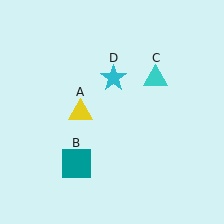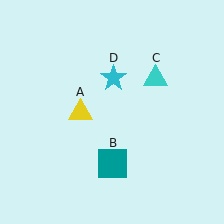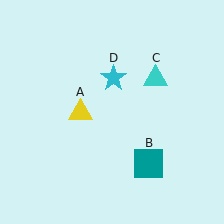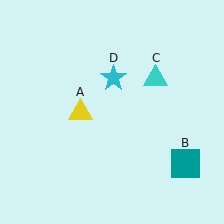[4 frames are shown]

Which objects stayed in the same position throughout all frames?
Yellow triangle (object A) and cyan triangle (object C) and cyan star (object D) remained stationary.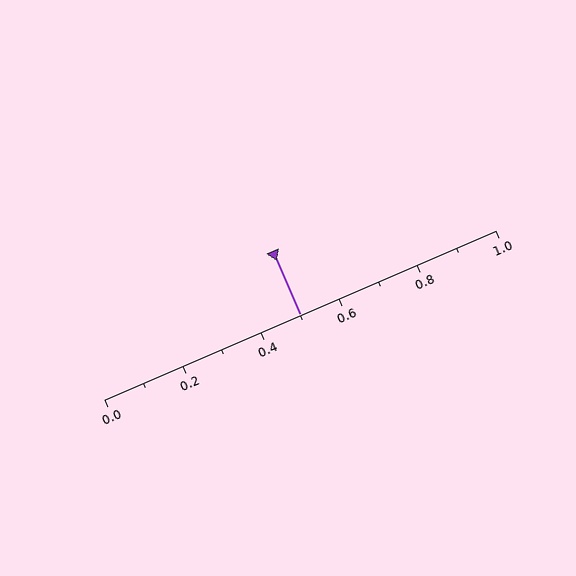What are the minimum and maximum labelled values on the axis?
The axis runs from 0.0 to 1.0.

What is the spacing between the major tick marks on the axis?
The major ticks are spaced 0.2 apart.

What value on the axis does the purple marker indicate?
The marker indicates approximately 0.5.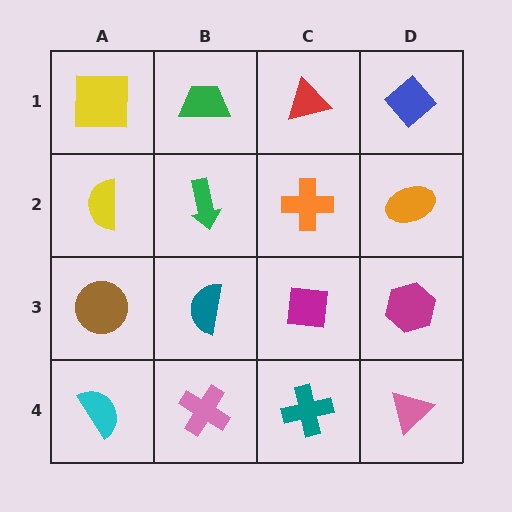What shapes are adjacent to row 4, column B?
A teal semicircle (row 3, column B), a cyan semicircle (row 4, column A), a teal cross (row 4, column C).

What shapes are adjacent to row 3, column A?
A yellow semicircle (row 2, column A), a cyan semicircle (row 4, column A), a teal semicircle (row 3, column B).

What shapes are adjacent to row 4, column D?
A magenta hexagon (row 3, column D), a teal cross (row 4, column C).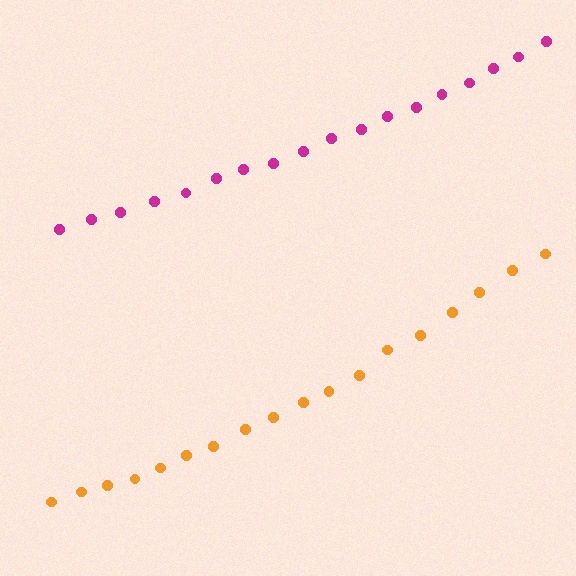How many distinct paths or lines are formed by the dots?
There are 2 distinct paths.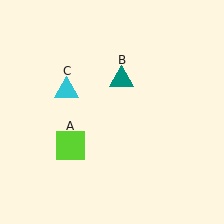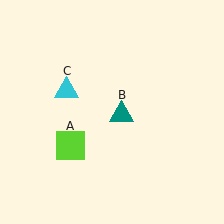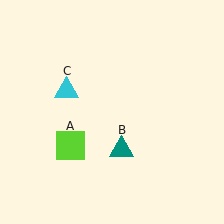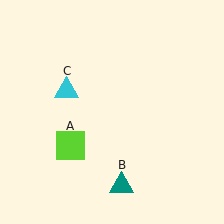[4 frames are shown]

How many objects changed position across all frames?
1 object changed position: teal triangle (object B).